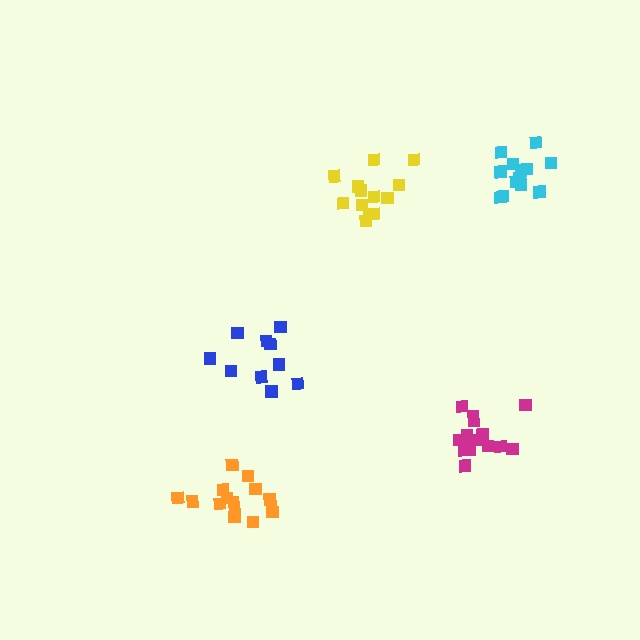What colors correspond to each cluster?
The clusters are colored: cyan, blue, yellow, magenta, orange.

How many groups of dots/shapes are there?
There are 5 groups.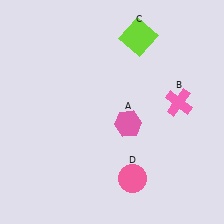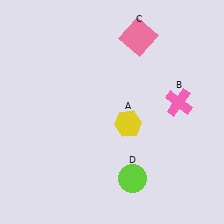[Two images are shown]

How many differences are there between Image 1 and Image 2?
There are 3 differences between the two images.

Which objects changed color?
A changed from pink to yellow. C changed from lime to pink. D changed from pink to lime.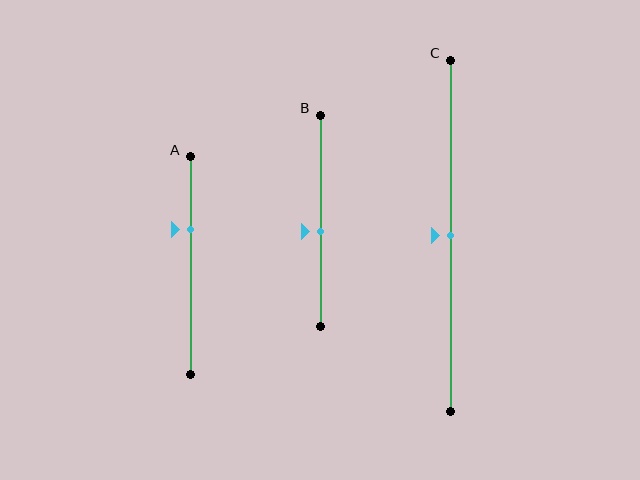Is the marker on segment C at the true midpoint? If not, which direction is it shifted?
Yes, the marker on segment C is at the true midpoint.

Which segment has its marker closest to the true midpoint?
Segment C has its marker closest to the true midpoint.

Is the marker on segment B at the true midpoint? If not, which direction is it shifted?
No, the marker on segment B is shifted downward by about 5% of the segment length.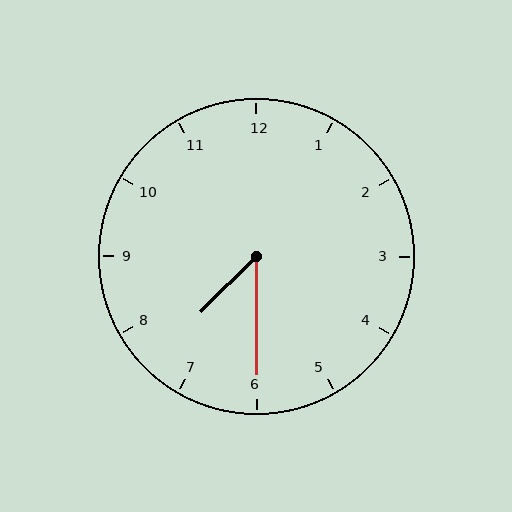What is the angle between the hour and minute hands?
Approximately 45 degrees.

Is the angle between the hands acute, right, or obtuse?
It is acute.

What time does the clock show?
7:30.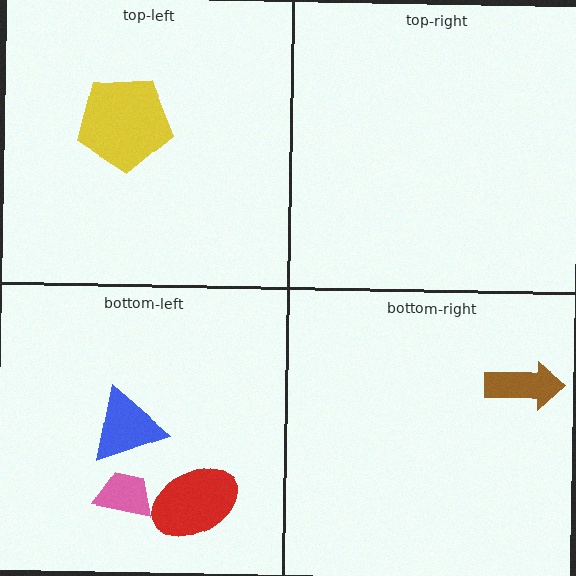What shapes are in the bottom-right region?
The brown arrow.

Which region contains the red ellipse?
The bottom-left region.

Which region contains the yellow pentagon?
The top-left region.